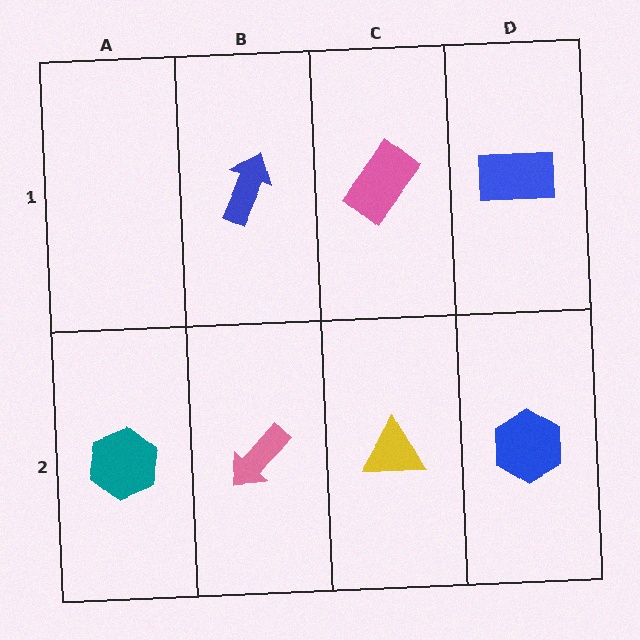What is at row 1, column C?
A pink rectangle.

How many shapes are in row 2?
4 shapes.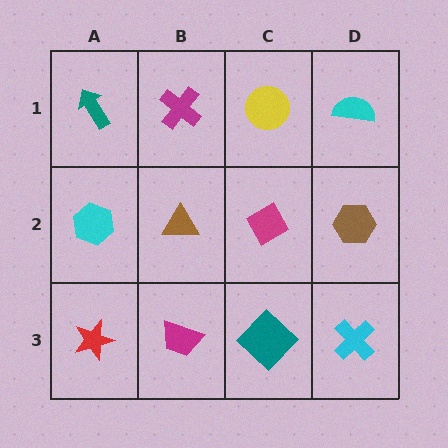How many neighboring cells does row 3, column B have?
3.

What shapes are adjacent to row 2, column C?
A yellow circle (row 1, column C), a teal diamond (row 3, column C), a brown triangle (row 2, column B), a brown hexagon (row 2, column D).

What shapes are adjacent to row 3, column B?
A brown triangle (row 2, column B), a red star (row 3, column A), a teal diamond (row 3, column C).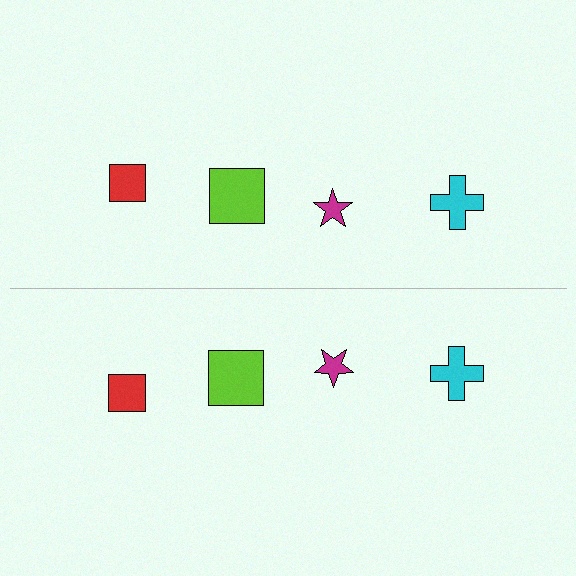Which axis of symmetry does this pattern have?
The pattern has a horizontal axis of symmetry running through the center of the image.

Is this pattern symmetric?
Yes, this pattern has bilateral (reflection) symmetry.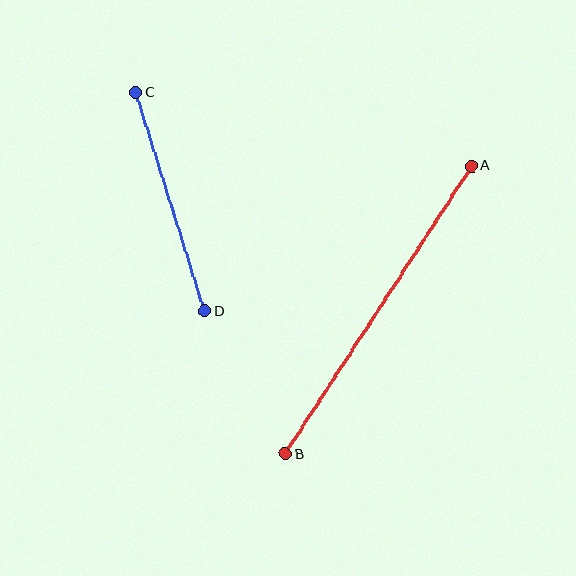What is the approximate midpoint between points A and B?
The midpoint is at approximately (379, 310) pixels.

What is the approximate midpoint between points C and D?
The midpoint is at approximately (170, 202) pixels.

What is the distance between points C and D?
The distance is approximately 229 pixels.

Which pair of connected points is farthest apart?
Points A and B are farthest apart.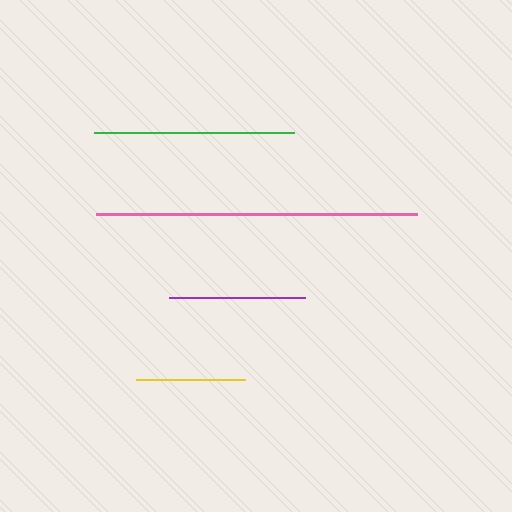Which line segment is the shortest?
The yellow line is the shortest at approximately 110 pixels.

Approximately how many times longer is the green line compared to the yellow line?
The green line is approximately 1.8 times the length of the yellow line.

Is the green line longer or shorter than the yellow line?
The green line is longer than the yellow line.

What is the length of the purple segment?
The purple segment is approximately 136 pixels long.